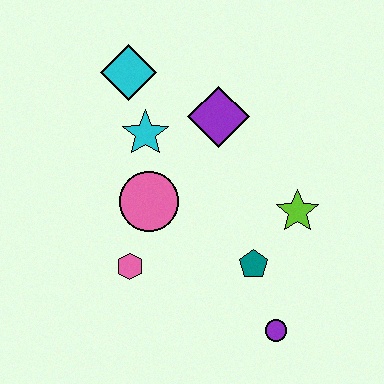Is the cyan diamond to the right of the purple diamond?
No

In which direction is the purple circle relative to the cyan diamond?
The purple circle is below the cyan diamond.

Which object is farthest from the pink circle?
The purple circle is farthest from the pink circle.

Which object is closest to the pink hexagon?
The pink circle is closest to the pink hexagon.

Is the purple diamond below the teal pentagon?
No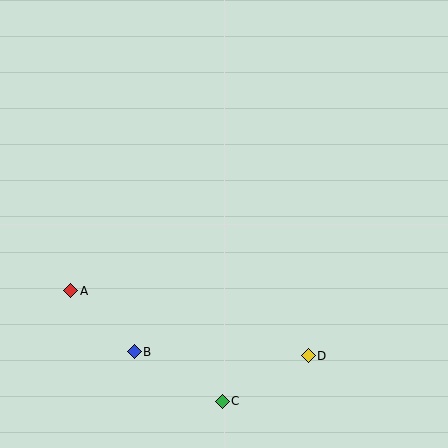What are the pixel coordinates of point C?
Point C is at (222, 401).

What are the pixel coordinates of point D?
Point D is at (308, 356).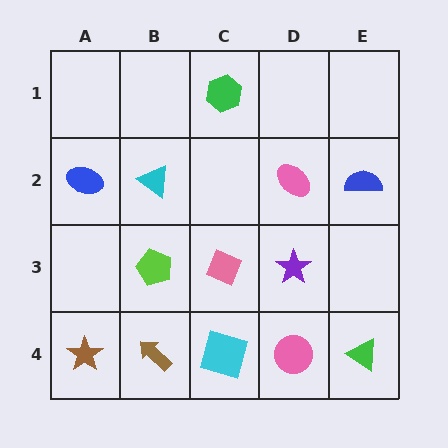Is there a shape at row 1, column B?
No, that cell is empty.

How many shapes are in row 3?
3 shapes.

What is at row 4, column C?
A cyan square.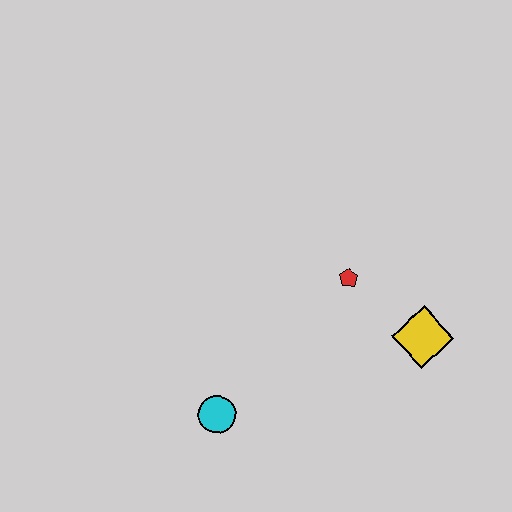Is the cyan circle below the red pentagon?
Yes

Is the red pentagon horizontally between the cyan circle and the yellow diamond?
Yes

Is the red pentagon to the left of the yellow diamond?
Yes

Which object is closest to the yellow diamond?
The red pentagon is closest to the yellow diamond.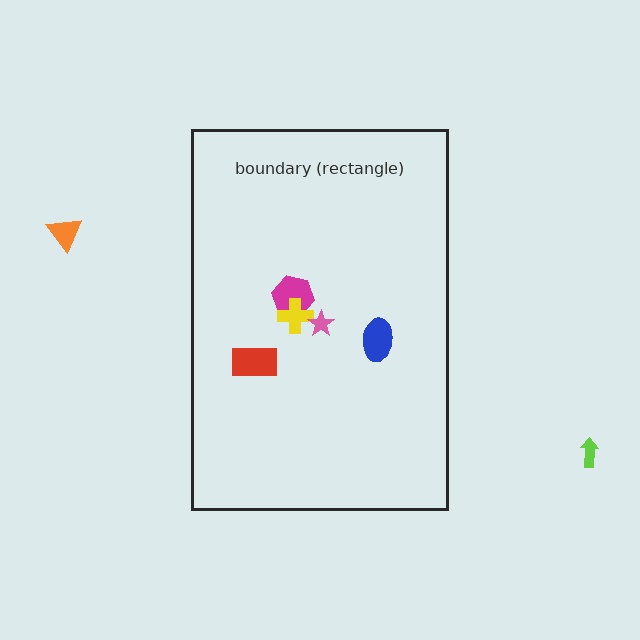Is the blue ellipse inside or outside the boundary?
Inside.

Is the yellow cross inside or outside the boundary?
Inside.